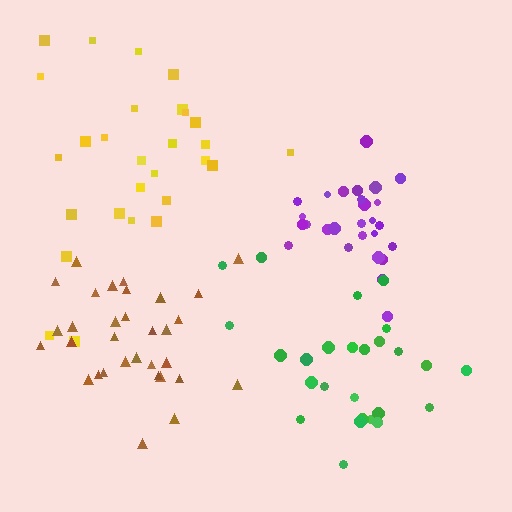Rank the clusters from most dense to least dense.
purple, brown, green, yellow.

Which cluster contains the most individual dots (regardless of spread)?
Brown (32).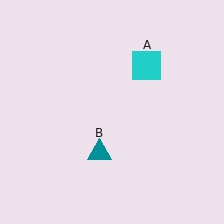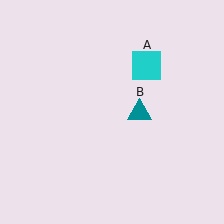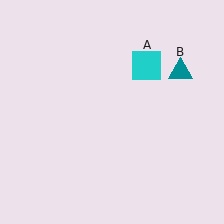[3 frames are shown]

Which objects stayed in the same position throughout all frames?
Cyan square (object A) remained stationary.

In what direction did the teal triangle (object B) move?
The teal triangle (object B) moved up and to the right.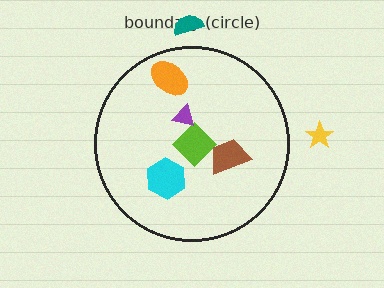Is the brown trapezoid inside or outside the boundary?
Inside.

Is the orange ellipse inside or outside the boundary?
Inside.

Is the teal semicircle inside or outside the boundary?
Outside.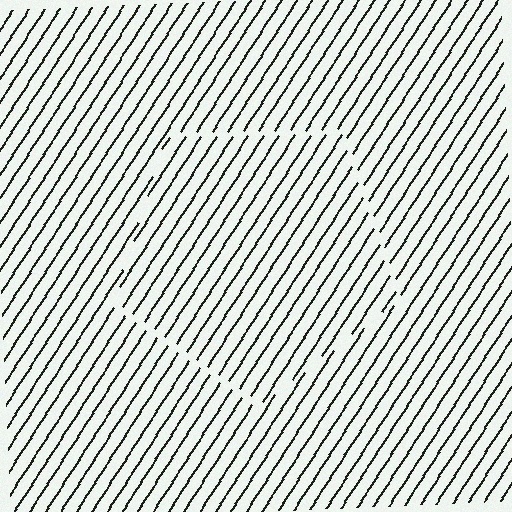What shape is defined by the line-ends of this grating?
An illusory pentagon. The interior of the shape contains the same grating, shifted by half a period — the contour is defined by the phase discontinuity where line-ends from the inner and outer gratings abut.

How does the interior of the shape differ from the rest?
The interior of the shape contains the same grating, shifted by half a period — the contour is defined by the phase discontinuity where line-ends from the inner and outer gratings abut.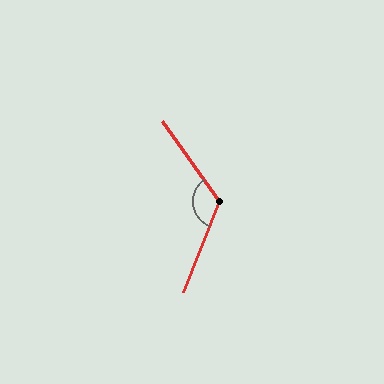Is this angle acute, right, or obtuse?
It is obtuse.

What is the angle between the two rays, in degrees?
Approximately 123 degrees.